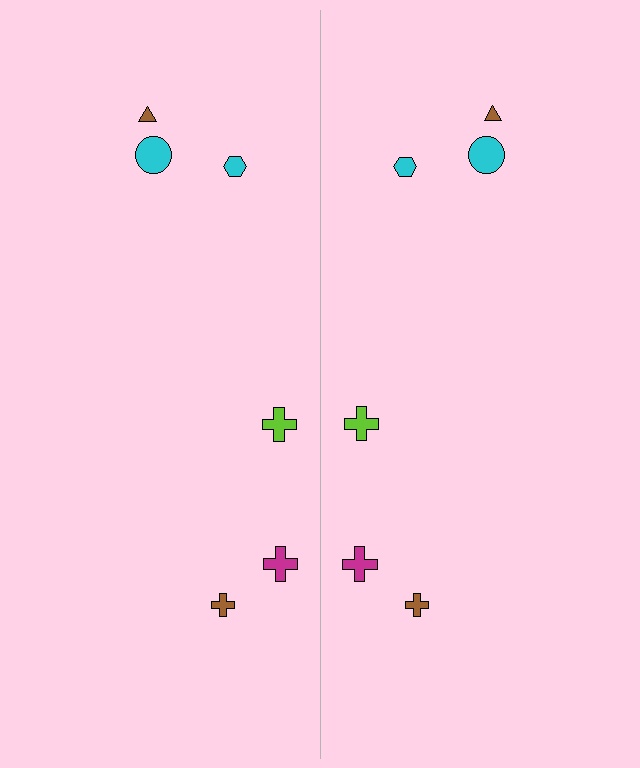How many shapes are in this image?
There are 12 shapes in this image.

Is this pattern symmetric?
Yes, this pattern has bilateral (reflection) symmetry.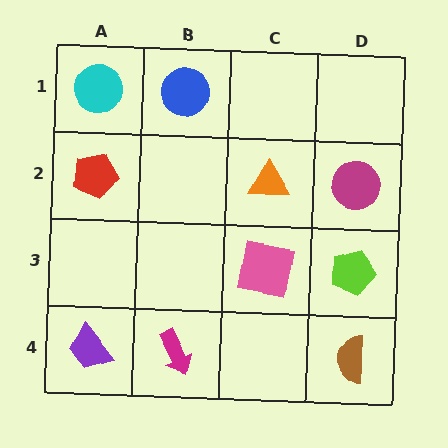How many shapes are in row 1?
2 shapes.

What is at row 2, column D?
A magenta circle.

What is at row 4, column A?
A purple trapezoid.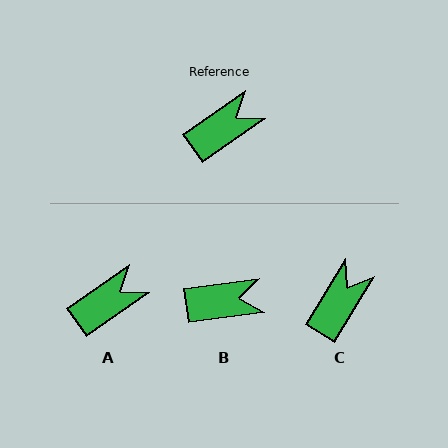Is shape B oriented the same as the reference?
No, it is off by about 27 degrees.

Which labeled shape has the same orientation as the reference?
A.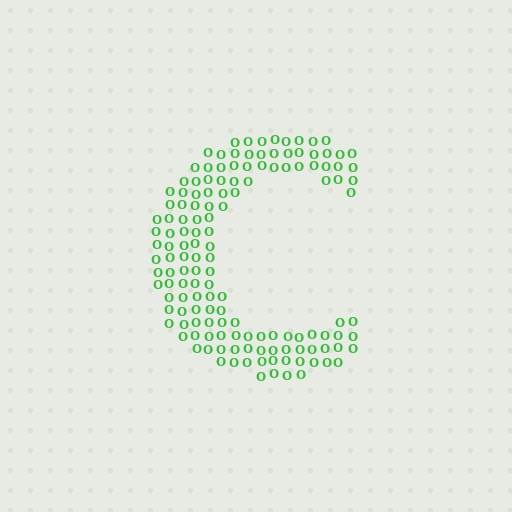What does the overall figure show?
The overall figure shows the letter C.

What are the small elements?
The small elements are letter O's.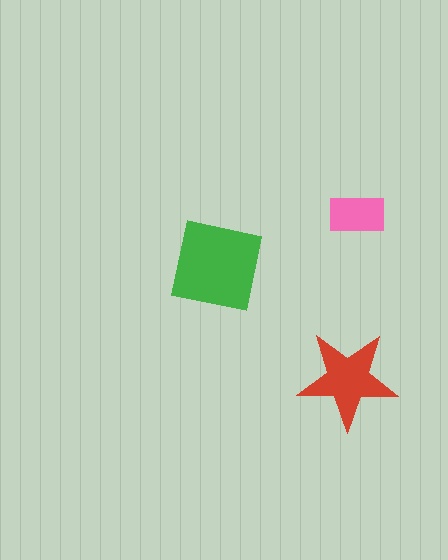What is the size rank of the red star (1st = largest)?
2nd.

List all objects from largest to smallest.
The green square, the red star, the pink rectangle.